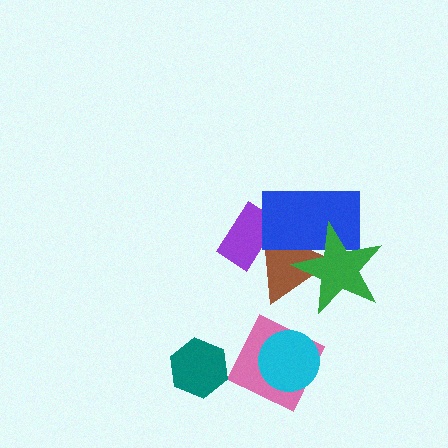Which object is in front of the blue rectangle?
The green star is in front of the blue rectangle.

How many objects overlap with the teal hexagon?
0 objects overlap with the teal hexagon.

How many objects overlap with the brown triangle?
3 objects overlap with the brown triangle.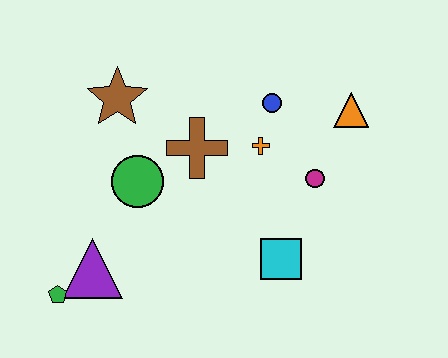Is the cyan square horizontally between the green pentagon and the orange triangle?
Yes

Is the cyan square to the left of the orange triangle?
Yes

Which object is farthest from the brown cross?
The green pentagon is farthest from the brown cross.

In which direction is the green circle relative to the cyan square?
The green circle is to the left of the cyan square.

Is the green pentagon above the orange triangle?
No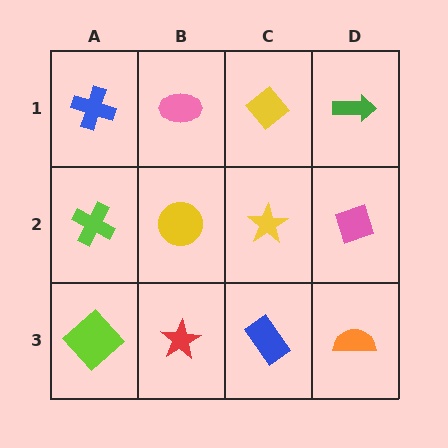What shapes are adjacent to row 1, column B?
A yellow circle (row 2, column B), a blue cross (row 1, column A), a yellow diamond (row 1, column C).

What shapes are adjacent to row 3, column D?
A pink diamond (row 2, column D), a blue rectangle (row 3, column C).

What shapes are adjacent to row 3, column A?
A lime cross (row 2, column A), a red star (row 3, column B).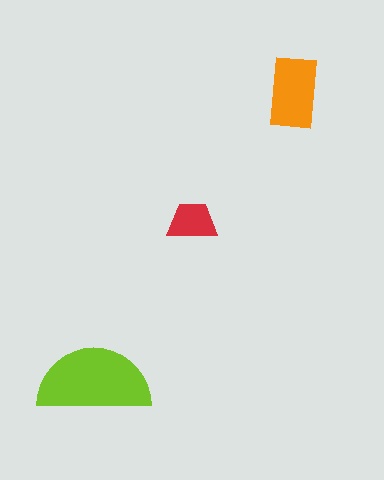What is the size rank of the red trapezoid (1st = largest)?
3rd.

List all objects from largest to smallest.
The lime semicircle, the orange rectangle, the red trapezoid.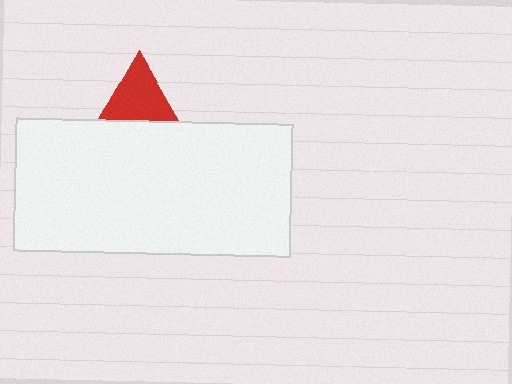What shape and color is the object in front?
The object in front is a white rectangle.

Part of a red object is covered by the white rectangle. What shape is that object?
It is a triangle.